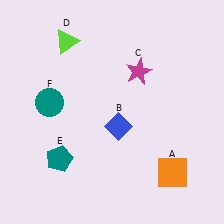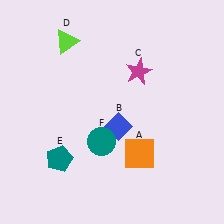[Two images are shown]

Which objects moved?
The objects that moved are: the orange square (A), the teal circle (F).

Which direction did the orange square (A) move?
The orange square (A) moved left.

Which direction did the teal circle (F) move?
The teal circle (F) moved right.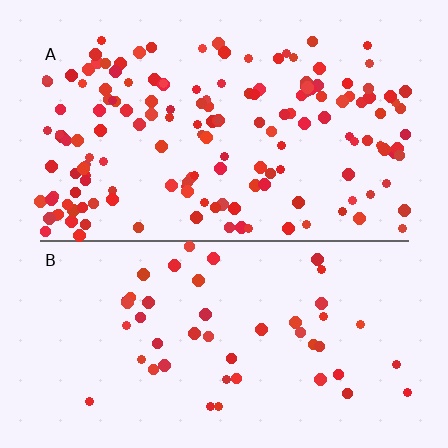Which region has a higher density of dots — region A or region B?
A (the top).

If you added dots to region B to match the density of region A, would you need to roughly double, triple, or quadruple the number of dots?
Approximately triple.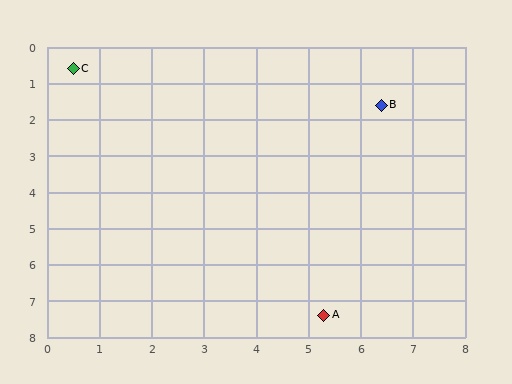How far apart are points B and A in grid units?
Points B and A are about 5.9 grid units apart.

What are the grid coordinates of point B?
Point B is at approximately (6.4, 1.6).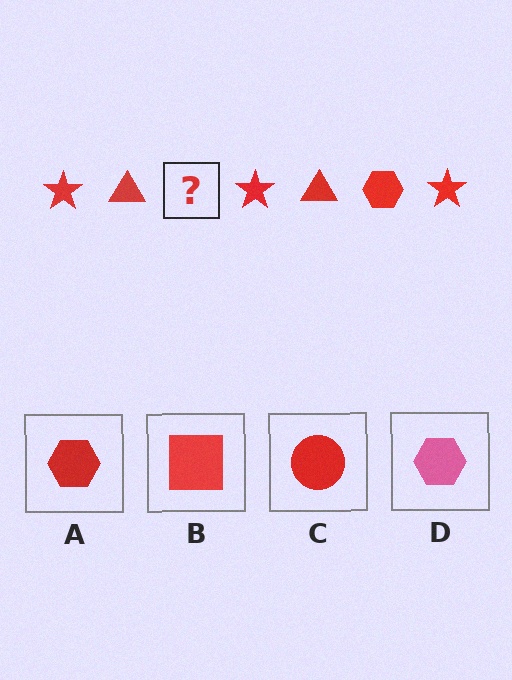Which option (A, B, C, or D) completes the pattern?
A.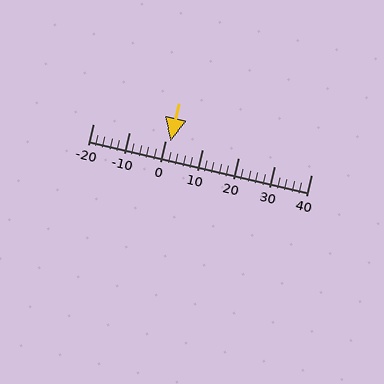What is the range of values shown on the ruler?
The ruler shows values from -20 to 40.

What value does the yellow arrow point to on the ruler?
The yellow arrow points to approximately 1.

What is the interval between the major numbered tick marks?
The major tick marks are spaced 10 units apart.